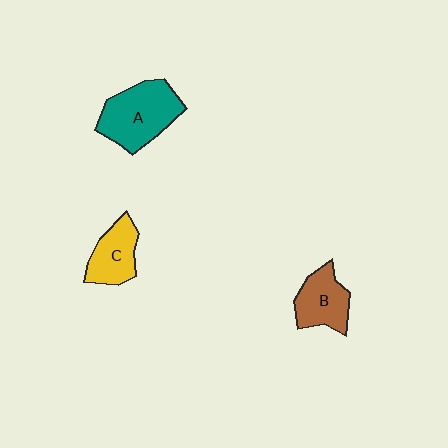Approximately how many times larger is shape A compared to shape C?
Approximately 1.6 times.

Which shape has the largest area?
Shape A (teal).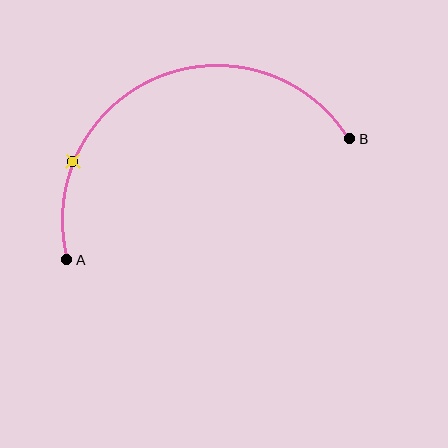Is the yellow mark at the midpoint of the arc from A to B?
No. The yellow mark lies on the arc but is closer to endpoint A. The arc midpoint would be at the point on the curve equidistant along the arc from both A and B.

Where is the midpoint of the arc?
The arc midpoint is the point on the curve farthest from the straight line joining A and B. It sits above that line.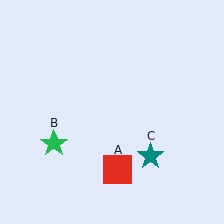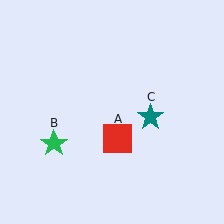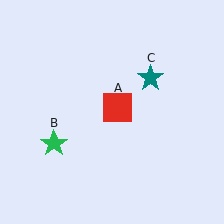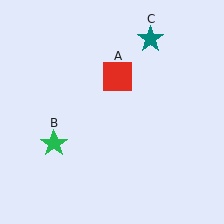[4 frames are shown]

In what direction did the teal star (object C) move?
The teal star (object C) moved up.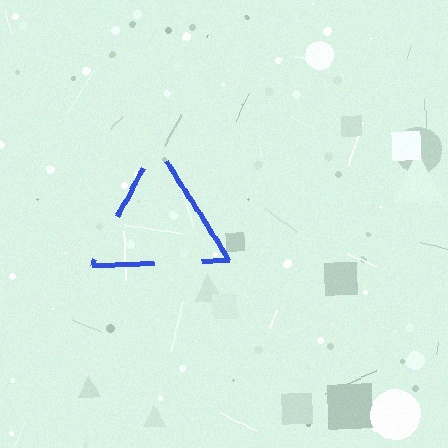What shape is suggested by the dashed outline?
The dashed outline suggests a triangle.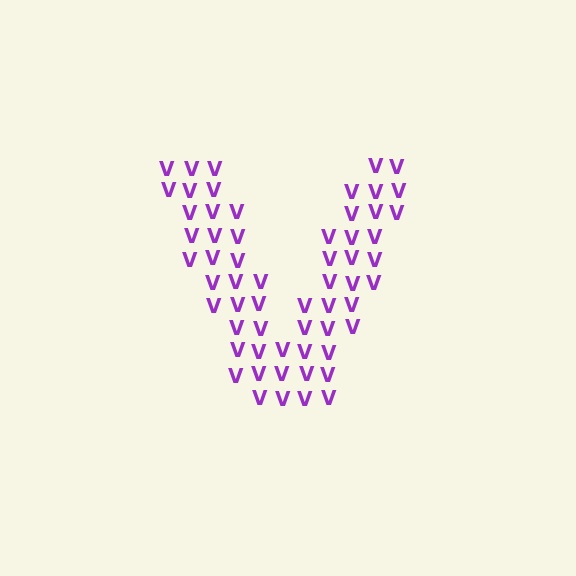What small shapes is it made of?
It is made of small letter V's.